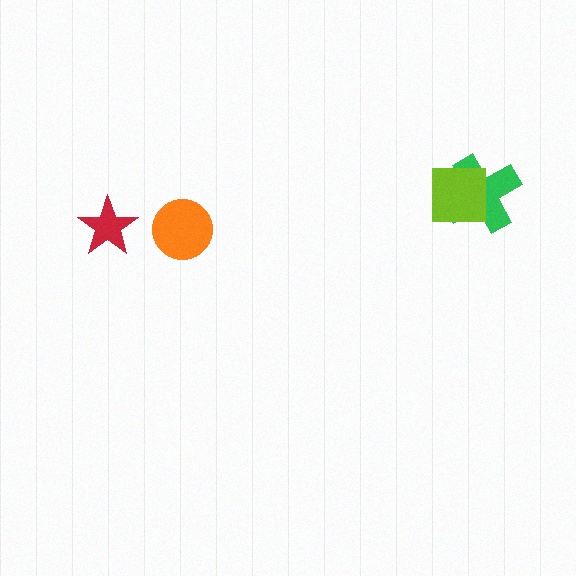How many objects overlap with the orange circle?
0 objects overlap with the orange circle.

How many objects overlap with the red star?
0 objects overlap with the red star.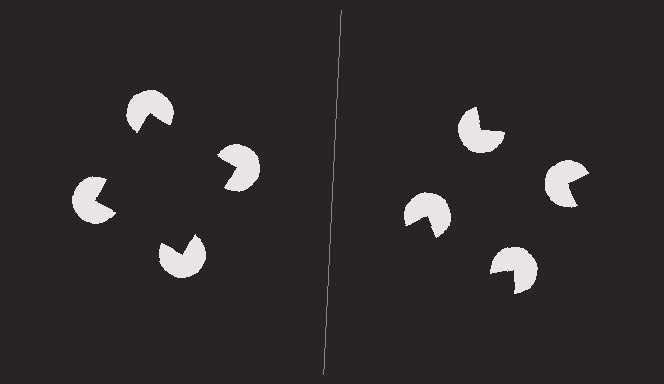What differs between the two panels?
The pac-man discs are positioned identically on both sides; only the wedge orientations differ. On the left they align to a square; on the right they are misaligned.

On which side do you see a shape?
An illusory square appears on the left side. On the right side the wedge cuts are rotated, so no coherent shape forms.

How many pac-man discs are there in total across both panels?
8 — 4 on each side.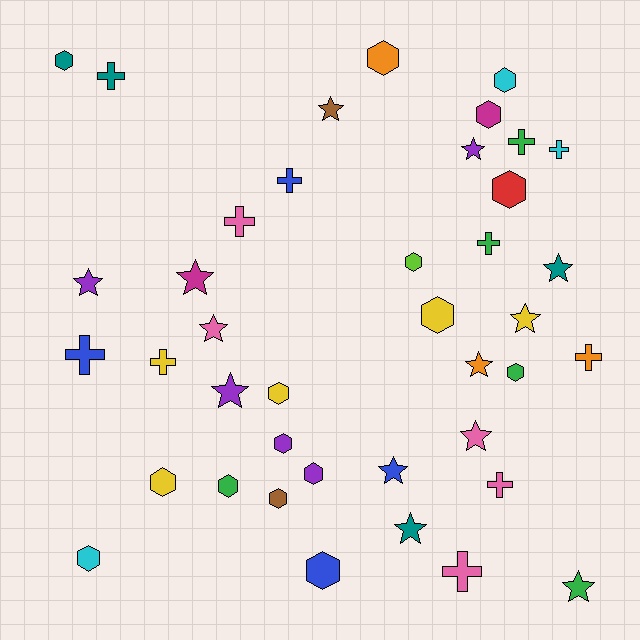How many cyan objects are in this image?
There are 3 cyan objects.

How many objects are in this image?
There are 40 objects.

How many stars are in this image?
There are 13 stars.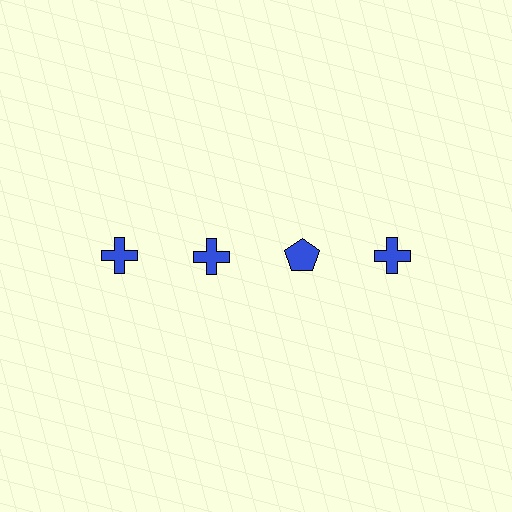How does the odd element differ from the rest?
It has a different shape: pentagon instead of cross.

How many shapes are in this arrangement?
There are 4 shapes arranged in a grid pattern.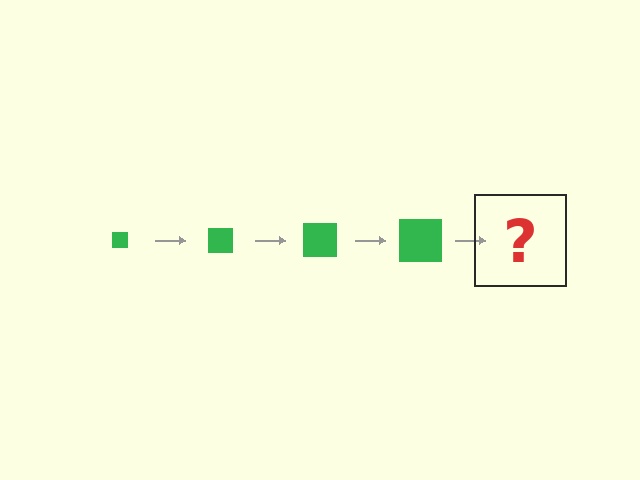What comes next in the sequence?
The next element should be a green square, larger than the previous one.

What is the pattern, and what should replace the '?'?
The pattern is that the square gets progressively larger each step. The '?' should be a green square, larger than the previous one.